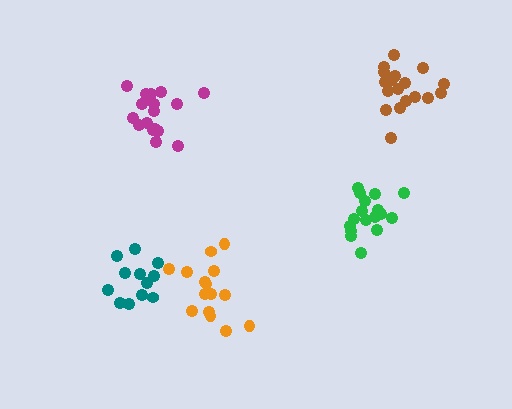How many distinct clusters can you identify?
There are 5 distinct clusters.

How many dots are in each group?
Group 1: 12 dots, Group 2: 18 dots, Group 3: 17 dots, Group 4: 18 dots, Group 5: 15 dots (80 total).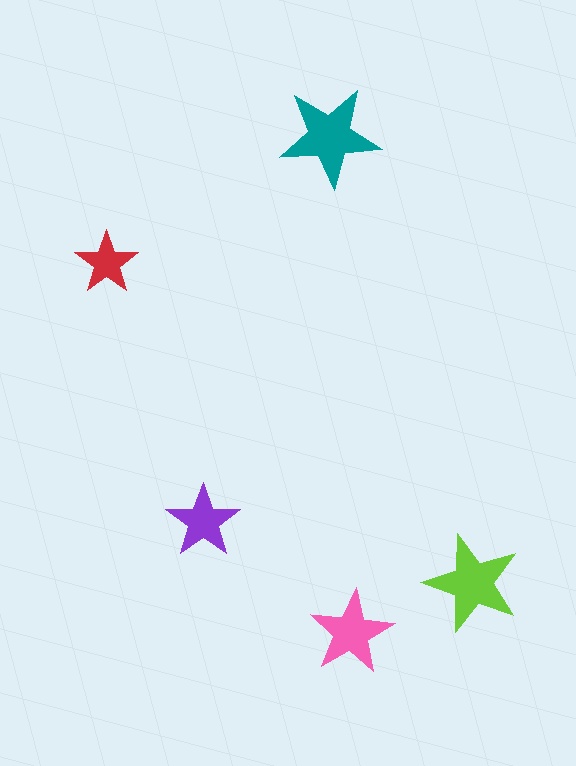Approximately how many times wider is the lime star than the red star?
About 1.5 times wider.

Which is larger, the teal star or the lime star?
The teal one.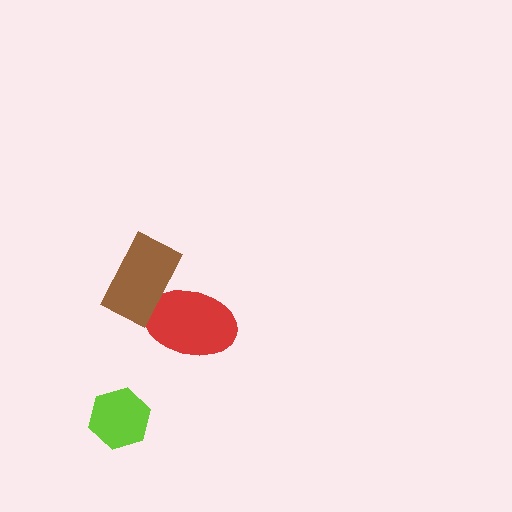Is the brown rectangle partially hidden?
No, no other shape covers it.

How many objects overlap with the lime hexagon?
0 objects overlap with the lime hexagon.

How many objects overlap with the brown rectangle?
1 object overlaps with the brown rectangle.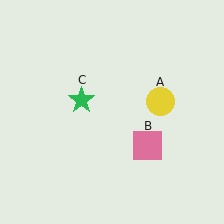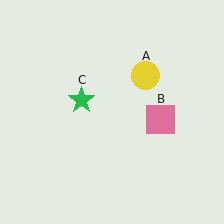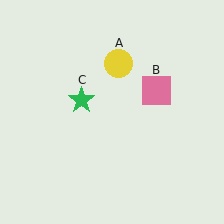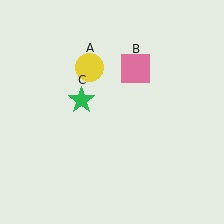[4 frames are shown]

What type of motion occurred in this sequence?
The yellow circle (object A), pink square (object B) rotated counterclockwise around the center of the scene.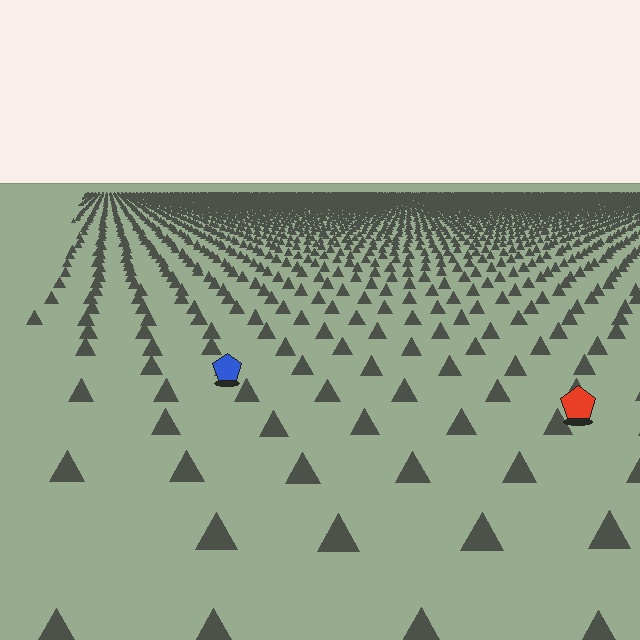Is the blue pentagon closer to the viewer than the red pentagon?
No. The red pentagon is closer — you can tell from the texture gradient: the ground texture is coarser near it.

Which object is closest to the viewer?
The red pentagon is closest. The texture marks near it are larger and more spread out.